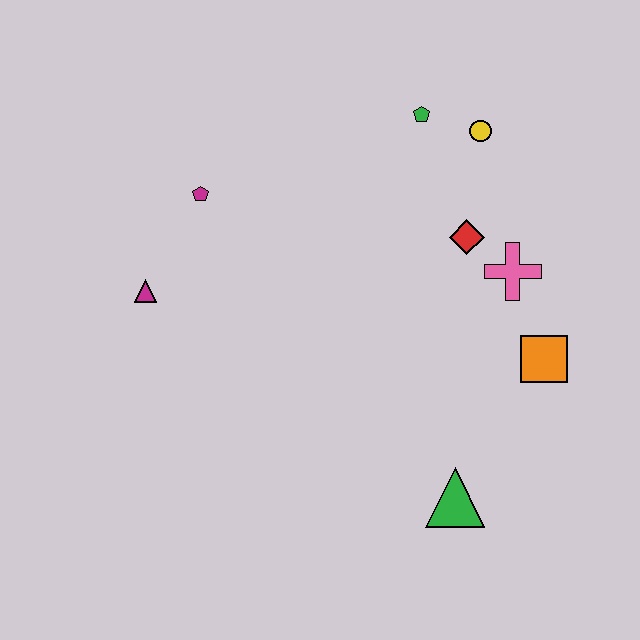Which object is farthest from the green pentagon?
The green triangle is farthest from the green pentagon.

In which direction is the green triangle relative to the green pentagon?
The green triangle is below the green pentagon.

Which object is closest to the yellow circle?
The green pentagon is closest to the yellow circle.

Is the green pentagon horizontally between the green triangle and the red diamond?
No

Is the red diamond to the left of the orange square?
Yes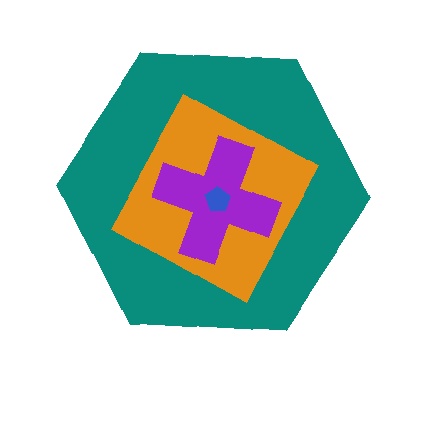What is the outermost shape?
The teal hexagon.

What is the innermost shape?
The blue pentagon.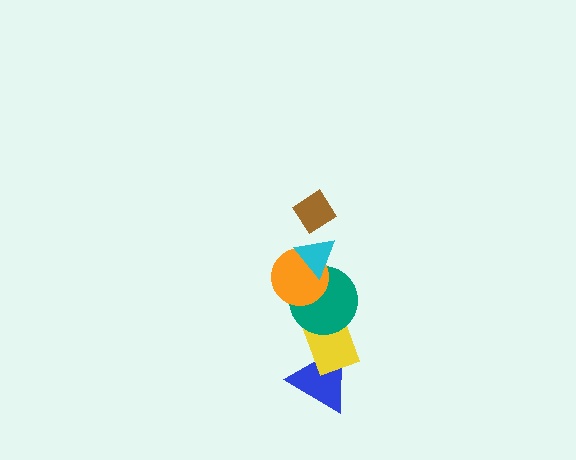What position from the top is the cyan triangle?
The cyan triangle is 2nd from the top.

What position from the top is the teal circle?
The teal circle is 4th from the top.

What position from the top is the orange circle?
The orange circle is 3rd from the top.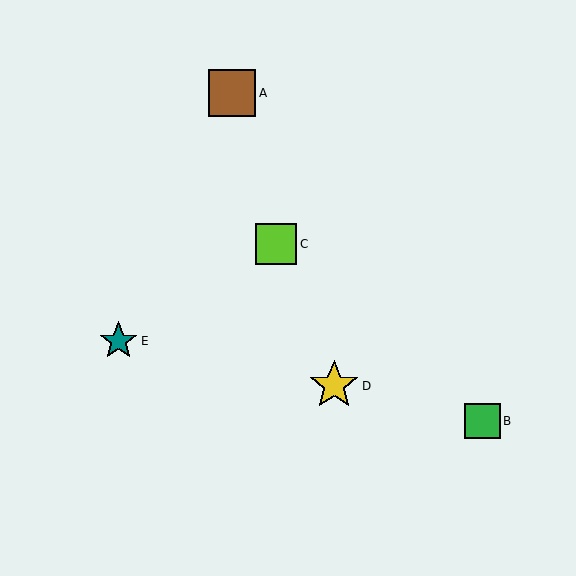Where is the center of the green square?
The center of the green square is at (483, 421).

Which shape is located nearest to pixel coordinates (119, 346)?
The teal star (labeled E) at (119, 341) is nearest to that location.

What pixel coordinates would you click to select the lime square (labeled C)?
Click at (276, 244) to select the lime square C.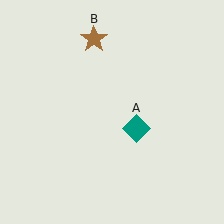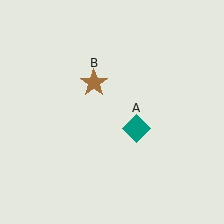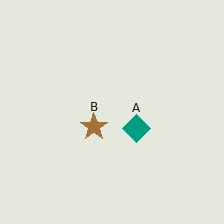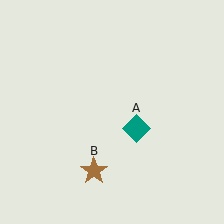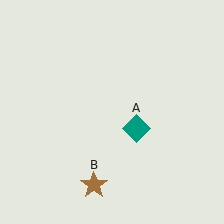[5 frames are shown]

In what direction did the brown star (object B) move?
The brown star (object B) moved down.